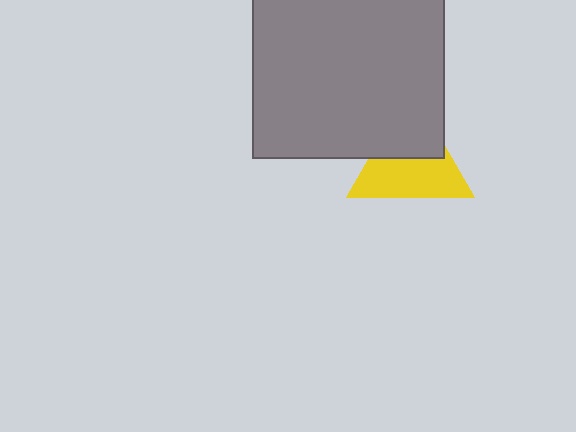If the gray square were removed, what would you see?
You would see the complete yellow triangle.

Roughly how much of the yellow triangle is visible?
About half of it is visible (roughly 57%).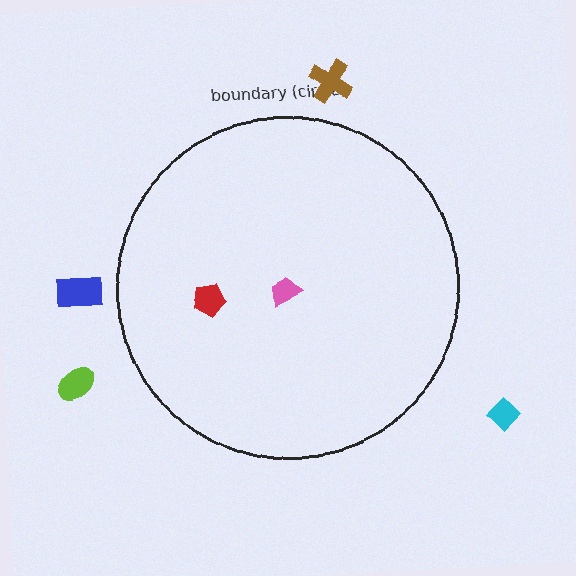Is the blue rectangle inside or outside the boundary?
Outside.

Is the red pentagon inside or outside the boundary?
Inside.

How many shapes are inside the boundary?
2 inside, 4 outside.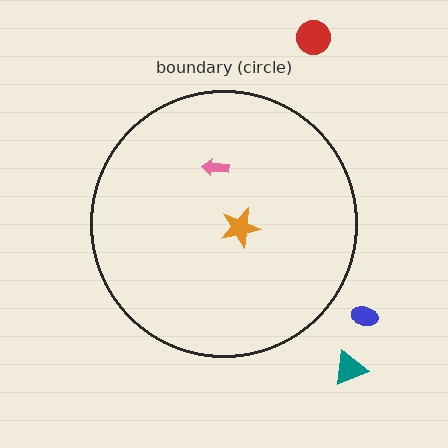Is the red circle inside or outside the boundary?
Outside.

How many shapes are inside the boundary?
2 inside, 3 outside.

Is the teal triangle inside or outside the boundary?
Outside.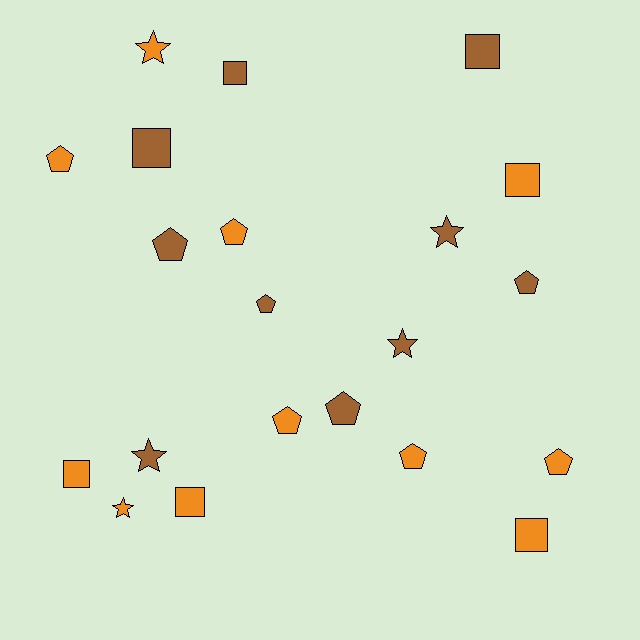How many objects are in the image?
There are 21 objects.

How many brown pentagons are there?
There are 4 brown pentagons.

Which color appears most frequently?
Orange, with 11 objects.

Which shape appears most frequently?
Pentagon, with 9 objects.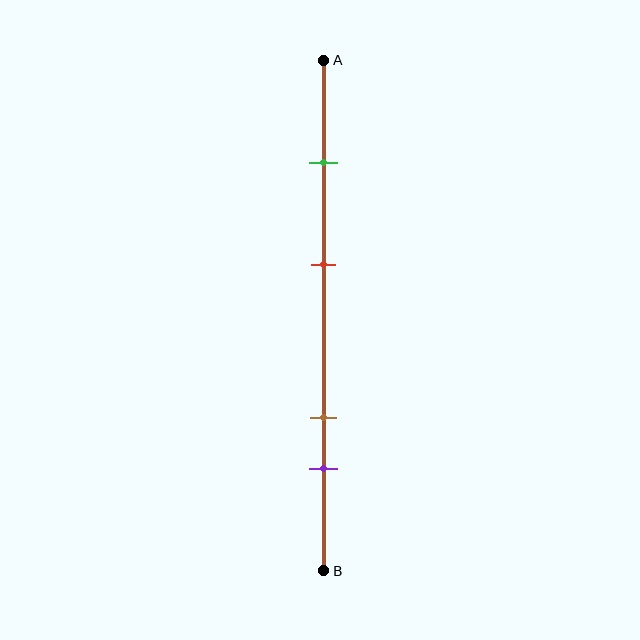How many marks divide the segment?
There are 4 marks dividing the segment.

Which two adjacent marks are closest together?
The brown and purple marks are the closest adjacent pair.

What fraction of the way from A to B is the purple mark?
The purple mark is approximately 80% (0.8) of the way from A to B.